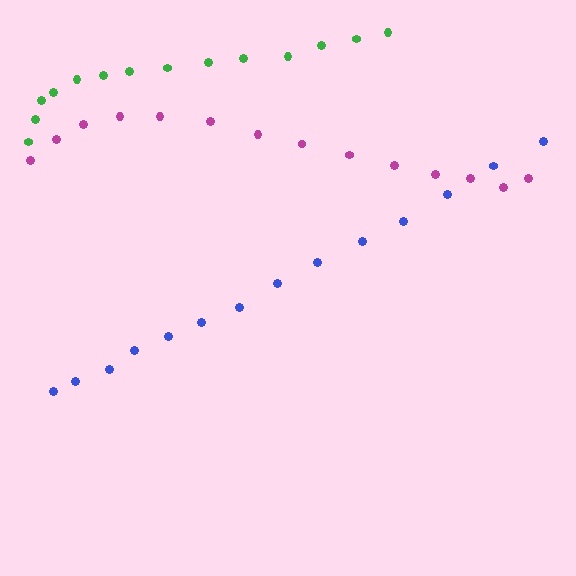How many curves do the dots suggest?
There are 3 distinct paths.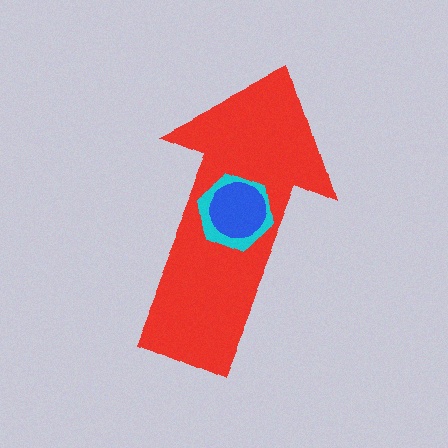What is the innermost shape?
The blue circle.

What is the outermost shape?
The red arrow.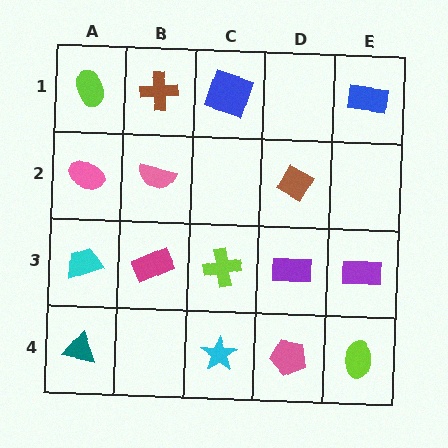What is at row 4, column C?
A cyan star.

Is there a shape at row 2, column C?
No, that cell is empty.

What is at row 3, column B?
A magenta rectangle.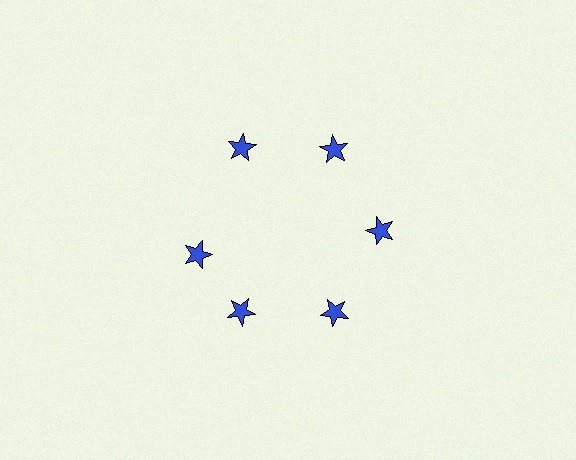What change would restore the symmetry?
The symmetry would be restored by rotating it back into even spacing with its neighbors so that all 6 stars sit at equal angles and equal distance from the center.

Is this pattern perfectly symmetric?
No. The 6 blue stars are arranged in a ring, but one element near the 9 o'clock position is rotated out of alignment along the ring, breaking the 6-fold rotational symmetry.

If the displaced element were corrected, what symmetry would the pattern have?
It would have 6-fold rotational symmetry — the pattern would map onto itself every 60 degrees.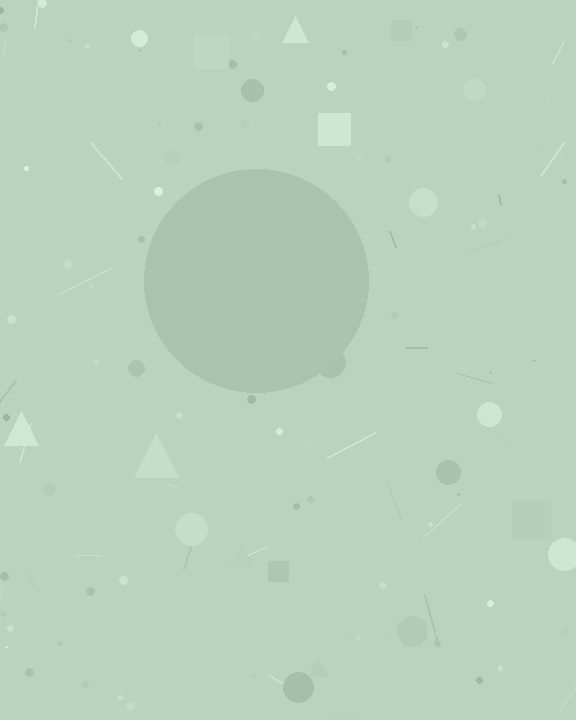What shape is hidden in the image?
A circle is hidden in the image.